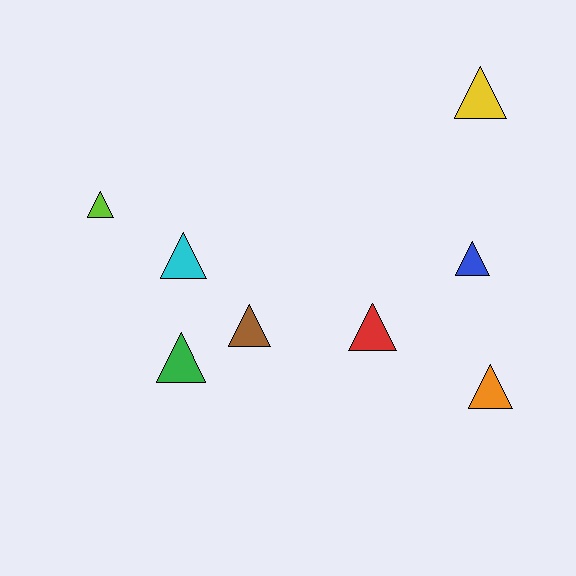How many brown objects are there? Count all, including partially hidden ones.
There is 1 brown object.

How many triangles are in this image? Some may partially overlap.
There are 8 triangles.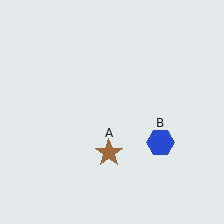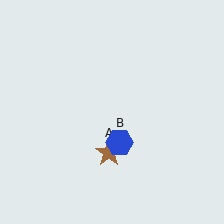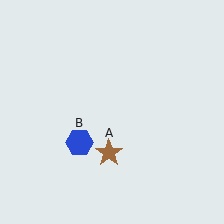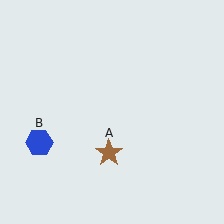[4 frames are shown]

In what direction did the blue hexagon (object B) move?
The blue hexagon (object B) moved left.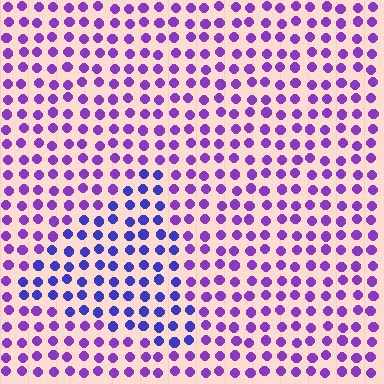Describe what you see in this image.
The image is filled with small purple elements in a uniform arrangement. A triangle-shaped region is visible where the elements are tinted to a slightly different hue, forming a subtle color boundary.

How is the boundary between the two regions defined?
The boundary is defined purely by a slight shift in hue (about 34 degrees). Spacing, size, and orientation are identical on both sides.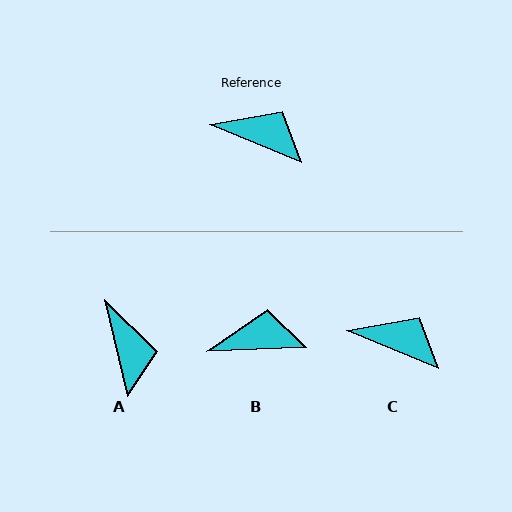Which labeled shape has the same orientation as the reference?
C.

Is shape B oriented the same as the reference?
No, it is off by about 25 degrees.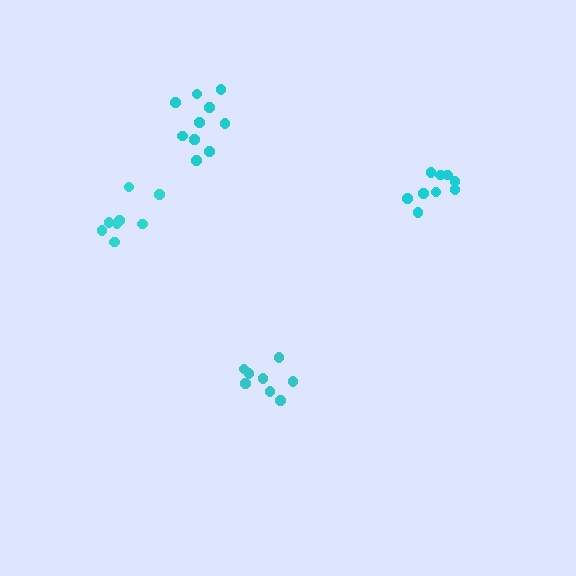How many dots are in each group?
Group 1: 8 dots, Group 2: 8 dots, Group 3: 10 dots, Group 4: 9 dots (35 total).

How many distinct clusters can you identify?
There are 4 distinct clusters.